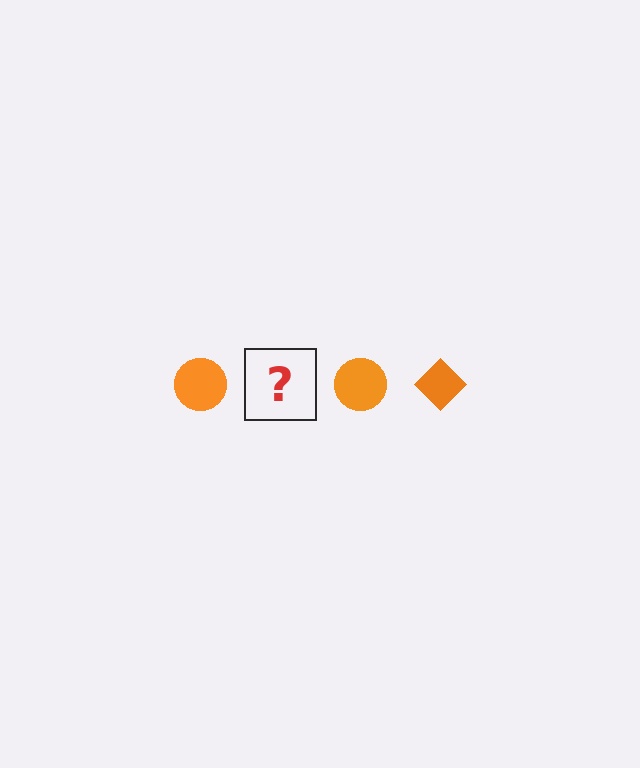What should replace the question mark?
The question mark should be replaced with an orange diamond.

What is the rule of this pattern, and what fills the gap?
The rule is that the pattern cycles through circle, diamond shapes in orange. The gap should be filled with an orange diamond.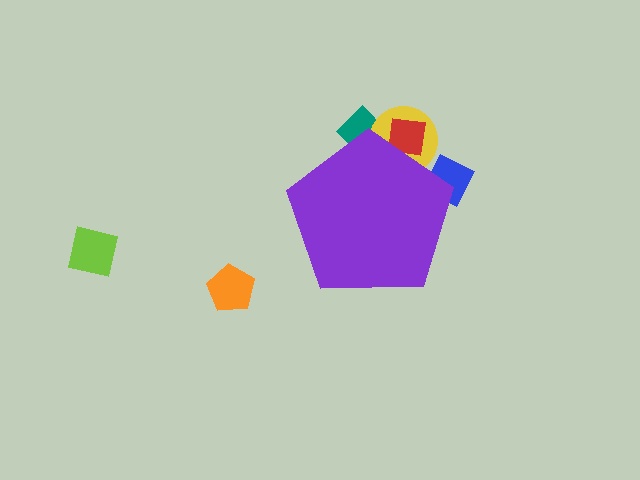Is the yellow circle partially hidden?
Yes, the yellow circle is partially hidden behind the purple pentagon.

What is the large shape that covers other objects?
A purple pentagon.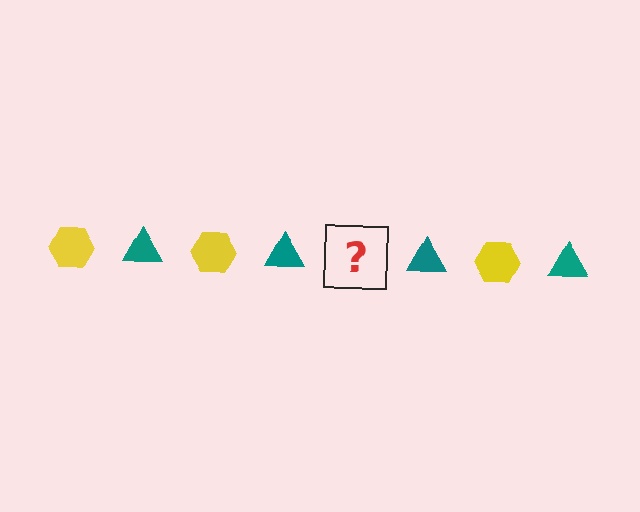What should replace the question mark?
The question mark should be replaced with a yellow hexagon.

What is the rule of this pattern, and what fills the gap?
The rule is that the pattern alternates between yellow hexagon and teal triangle. The gap should be filled with a yellow hexagon.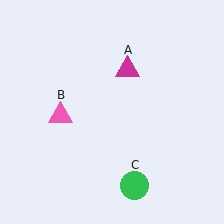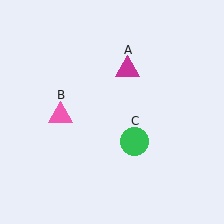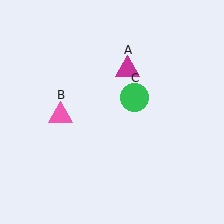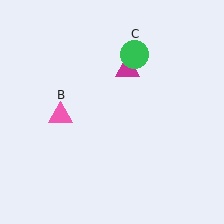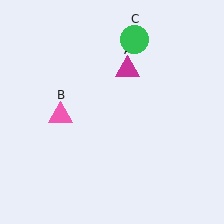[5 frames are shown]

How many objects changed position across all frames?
1 object changed position: green circle (object C).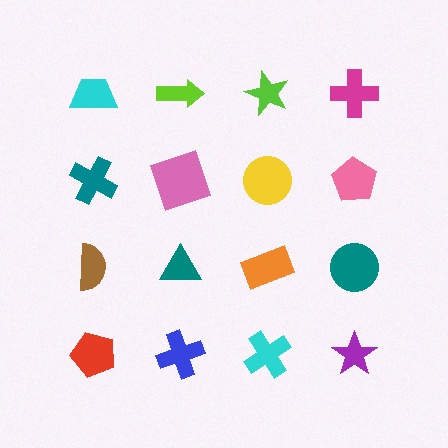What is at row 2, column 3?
A yellow circle.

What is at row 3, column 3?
An orange rectangle.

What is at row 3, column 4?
A teal circle.